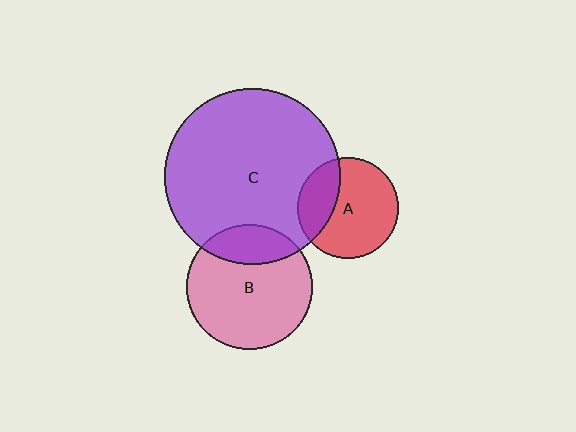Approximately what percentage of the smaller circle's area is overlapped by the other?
Approximately 25%.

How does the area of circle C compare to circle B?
Approximately 2.0 times.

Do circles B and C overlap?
Yes.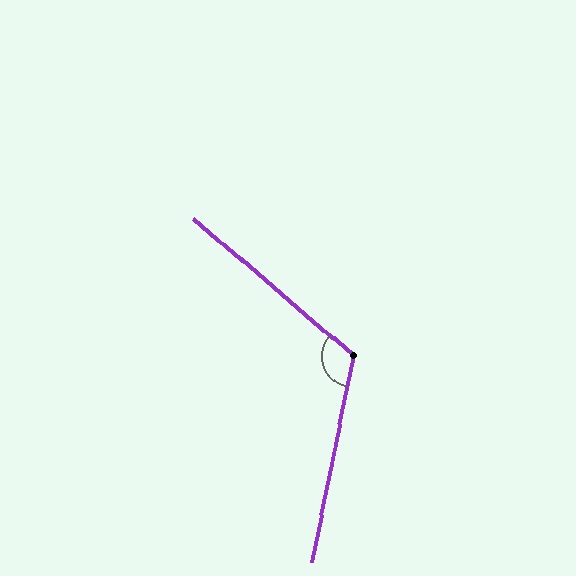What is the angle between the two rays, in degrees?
Approximately 119 degrees.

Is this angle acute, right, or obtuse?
It is obtuse.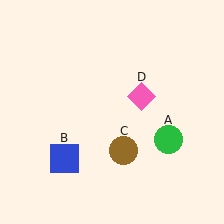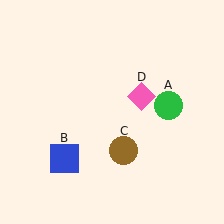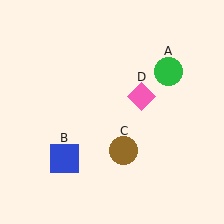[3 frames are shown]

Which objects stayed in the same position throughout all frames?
Blue square (object B) and brown circle (object C) and pink diamond (object D) remained stationary.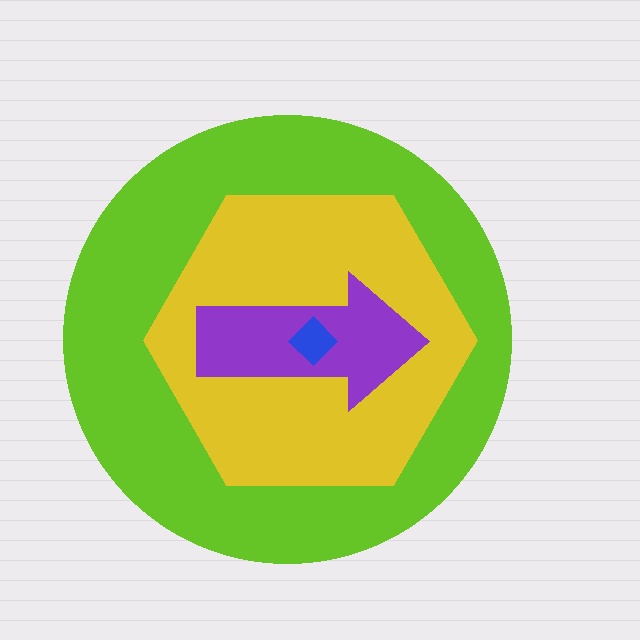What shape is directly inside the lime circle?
The yellow hexagon.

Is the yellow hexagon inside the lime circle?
Yes.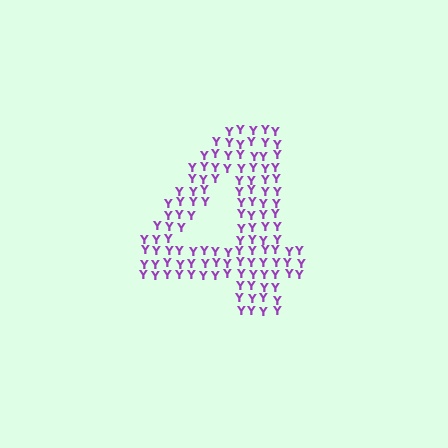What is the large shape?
The large shape is the digit 4.